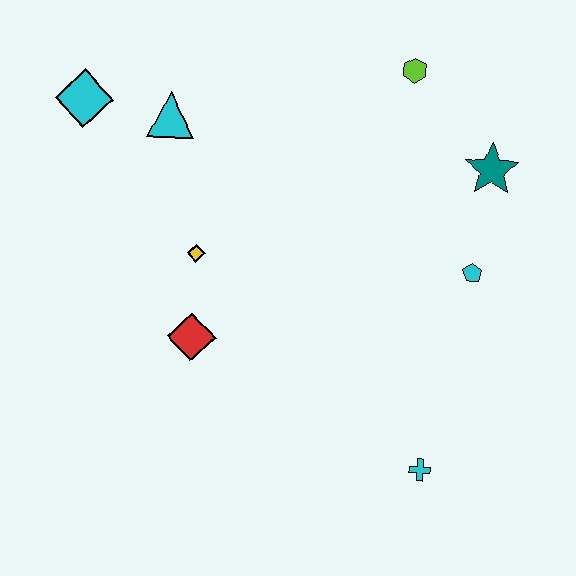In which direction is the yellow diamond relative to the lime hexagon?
The yellow diamond is to the left of the lime hexagon.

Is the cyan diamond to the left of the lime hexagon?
Yes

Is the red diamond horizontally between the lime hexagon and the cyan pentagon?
No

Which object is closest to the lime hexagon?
The teal star is closest to the lime hexagon.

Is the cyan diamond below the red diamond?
No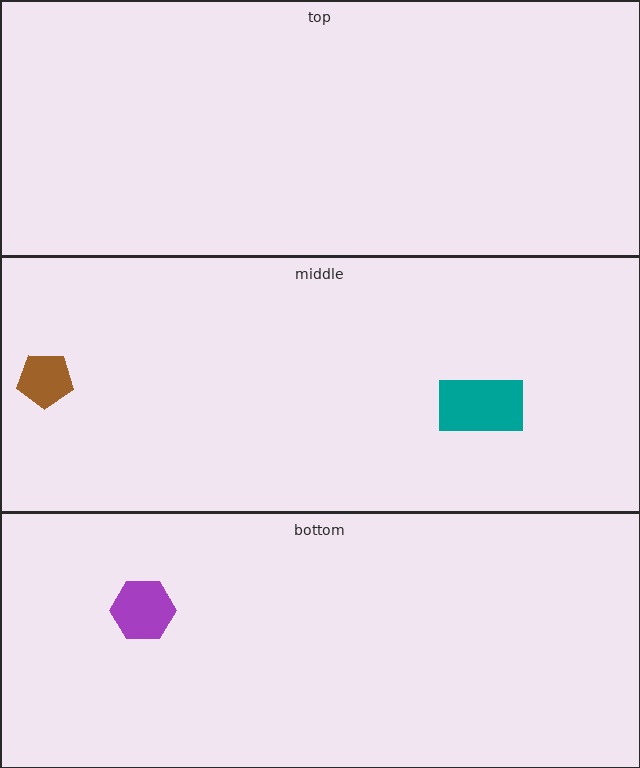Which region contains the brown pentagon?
The middle region.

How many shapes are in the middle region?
2.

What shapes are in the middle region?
The brown pentagon, the teal rectangle.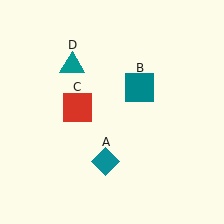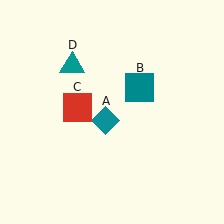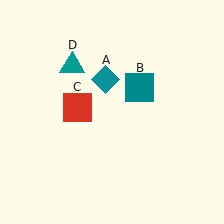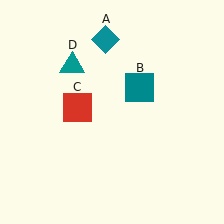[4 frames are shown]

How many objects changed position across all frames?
1 object changed position: teal diamond (object A).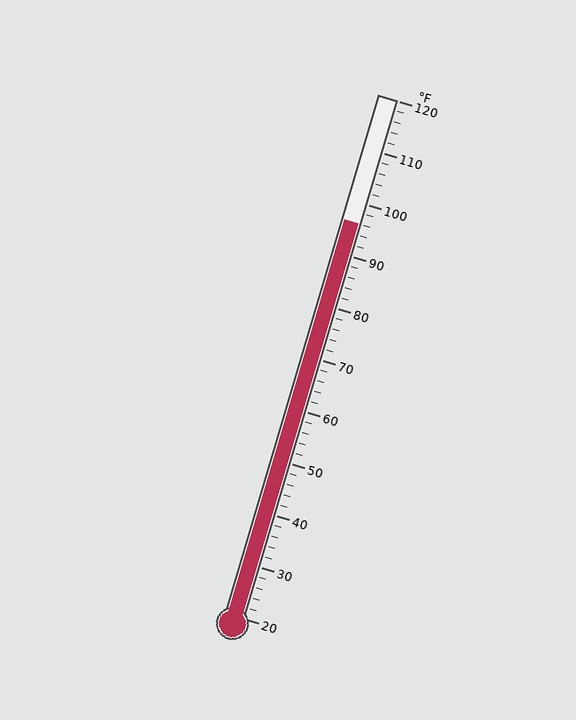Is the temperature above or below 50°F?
The temperature is above 50°F.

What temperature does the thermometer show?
The thermometer shows approximately 96°F.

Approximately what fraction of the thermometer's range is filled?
The thermometer is filled to approximately 75% of its range.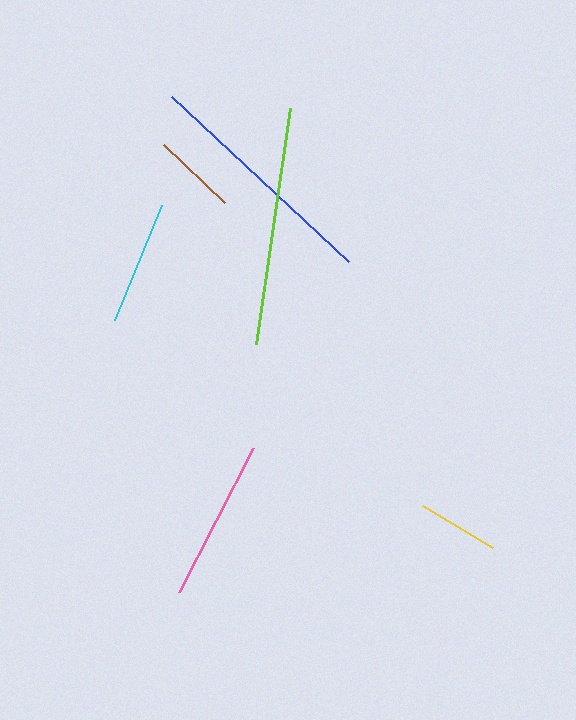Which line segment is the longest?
The blue line is the longest at approximately 242 pixels.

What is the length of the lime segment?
The lime segment is approximately 239 pixels long.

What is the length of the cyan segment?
The cyan segment is approximately 124 pixels long.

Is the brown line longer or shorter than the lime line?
The lime line is longer than the brown line.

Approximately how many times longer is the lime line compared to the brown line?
The lime line is approximately 2.8 times the length of the brown line.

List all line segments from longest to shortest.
From longest to shortest: blue, lime, pink, cyan, brown, yellow.